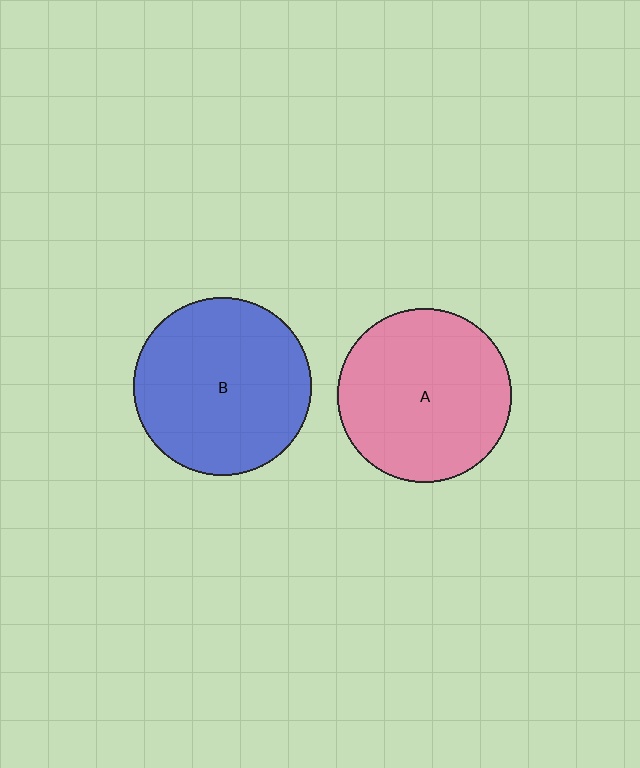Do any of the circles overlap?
No, none of the circles overlap.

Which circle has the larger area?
Circle B (blue).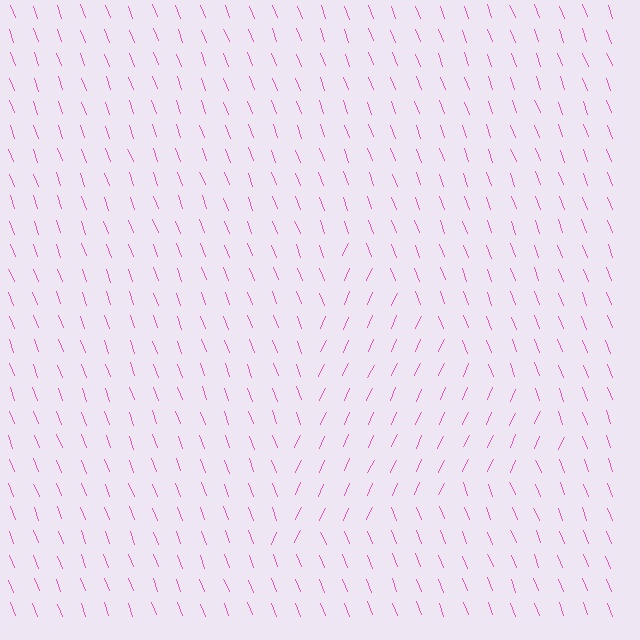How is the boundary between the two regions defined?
The boundary is defined purely by a change in line orientation (approximately 45 degrees difference). All lines are the same color and thickness.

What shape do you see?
I see a triangle.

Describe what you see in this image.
The image is filled with small pink line segments. A triangle region in the image has lines oriented differently from the surrounding lines, creating a visible texture boundary.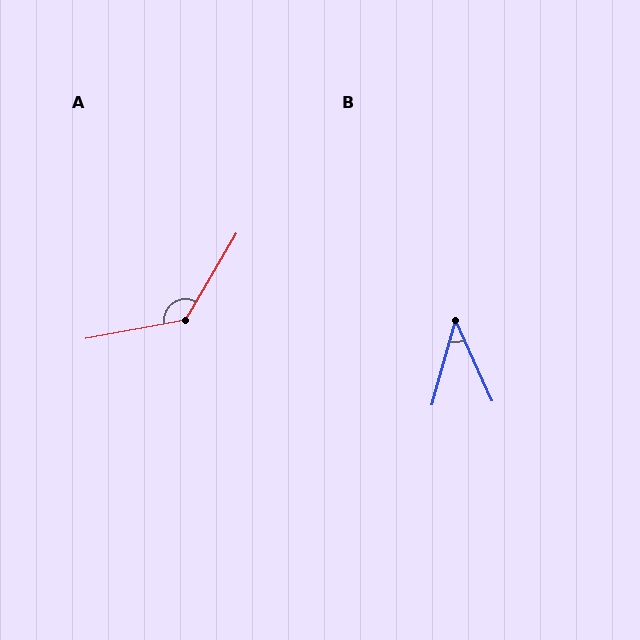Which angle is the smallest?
B, at approximately 40 degrees.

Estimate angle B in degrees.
Approximately 40 degrees.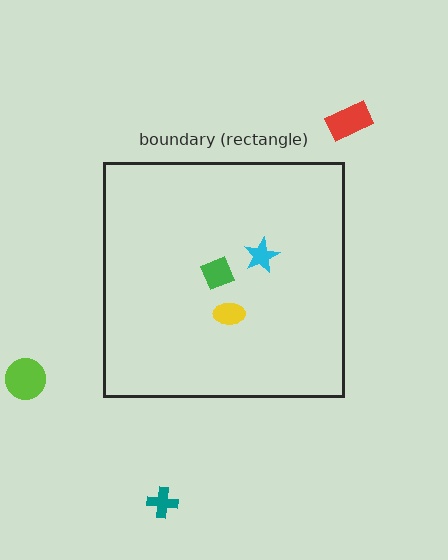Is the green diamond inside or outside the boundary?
Inside.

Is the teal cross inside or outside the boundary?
Outside.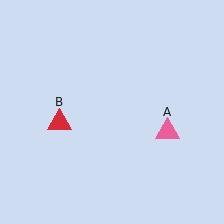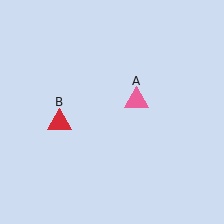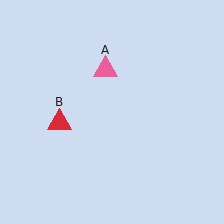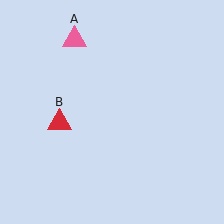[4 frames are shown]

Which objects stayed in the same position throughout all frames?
Red triangle (object B) remained stationary.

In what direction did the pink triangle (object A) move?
The pink triangle (object A) moved up and to the left.